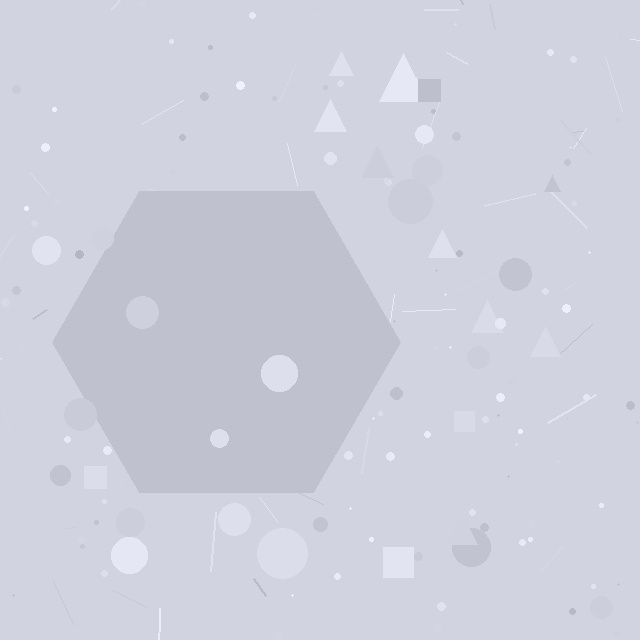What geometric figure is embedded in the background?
A hexagon is embedded in the background.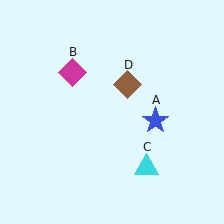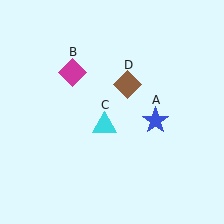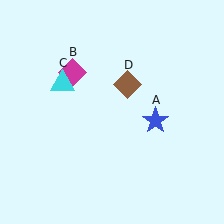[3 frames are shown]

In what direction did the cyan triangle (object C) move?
The cyan triangle (object C) moved up and to the left.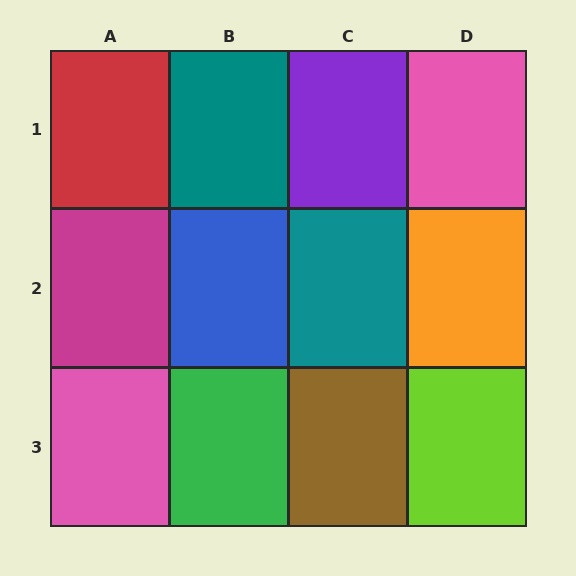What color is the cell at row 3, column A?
Pink.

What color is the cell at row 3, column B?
Green.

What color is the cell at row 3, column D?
Lime.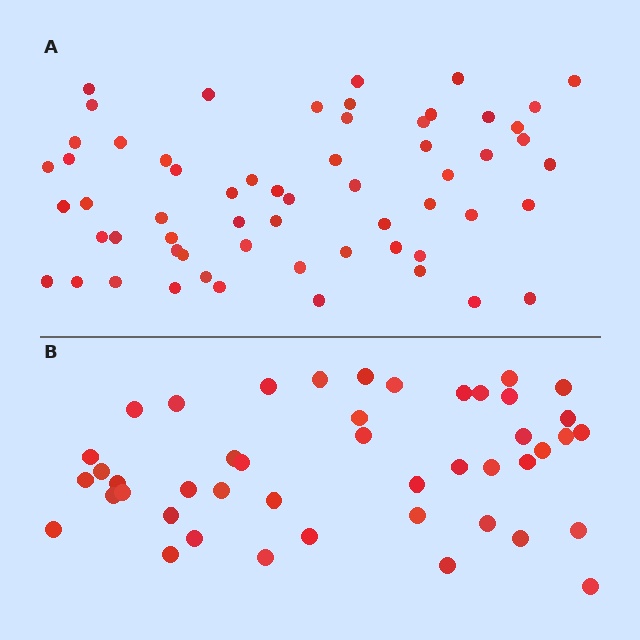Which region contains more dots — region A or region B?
Region A (the top region) has more dots.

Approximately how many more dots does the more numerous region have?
Region A has approximately 15 more dots than region B.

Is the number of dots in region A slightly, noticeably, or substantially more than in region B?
Region A has noticeably more, but not dramatically so. The ratio is roughly 1.3 to 1.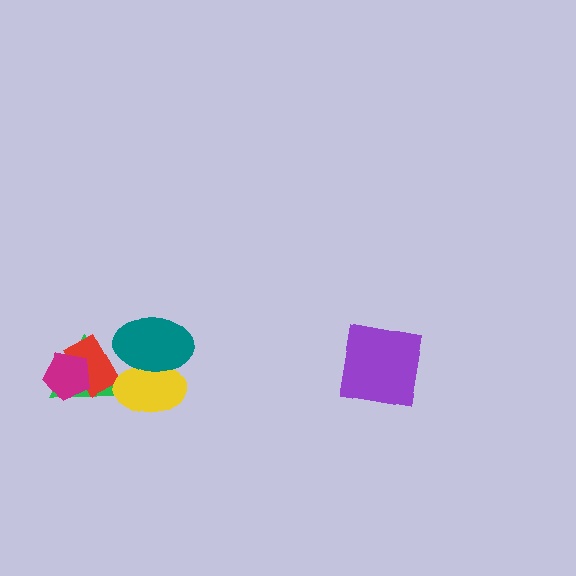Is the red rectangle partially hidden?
Yes, it is partially covered by another shape.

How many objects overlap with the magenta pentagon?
2 objects overlap with the magenta pentagon.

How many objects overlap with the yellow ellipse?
2 objects overlap with the yellow ellipse.